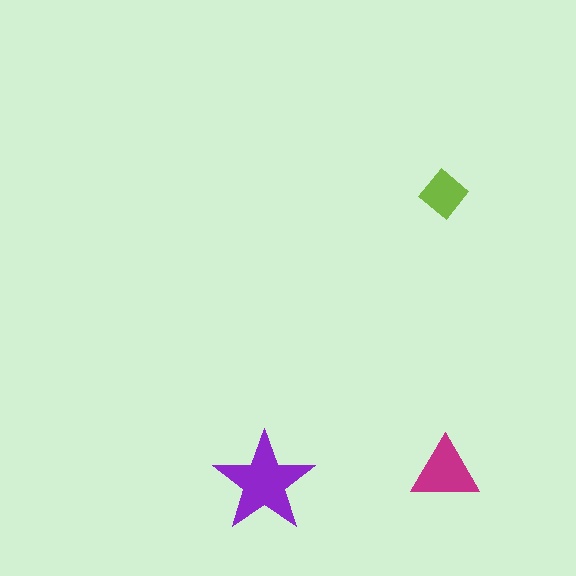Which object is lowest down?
The purple star is bottommost.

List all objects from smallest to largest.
The lime diamond, the magenta triangle, the purple star.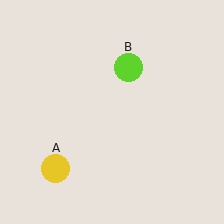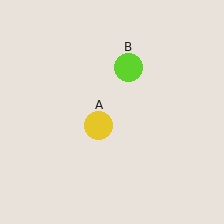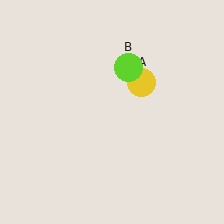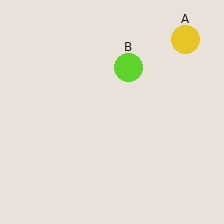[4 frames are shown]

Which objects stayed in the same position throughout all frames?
Lime circle (object B) remained stationary.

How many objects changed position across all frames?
1 object changed position: yellow circle (object A).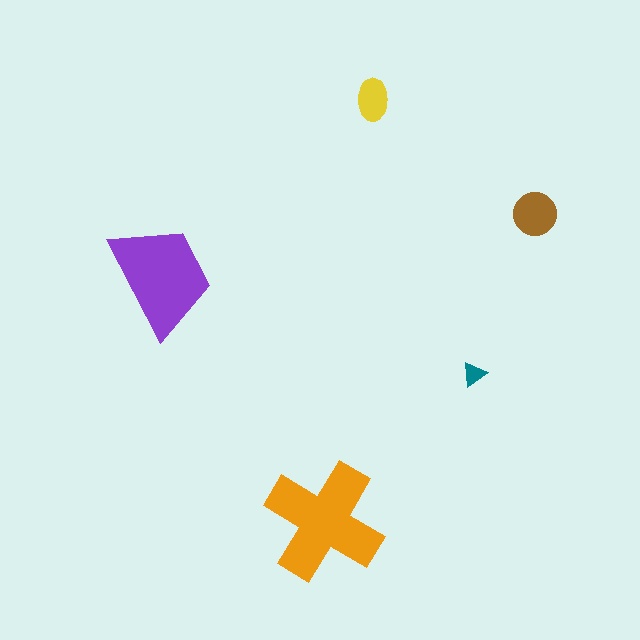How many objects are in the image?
There are 5 objects in the image.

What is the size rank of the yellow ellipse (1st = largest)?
4th.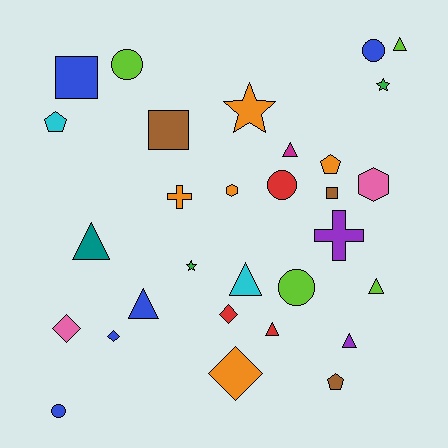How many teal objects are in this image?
There is 1 teal object.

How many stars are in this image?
There are 3 stars.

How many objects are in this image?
There are 30 objects.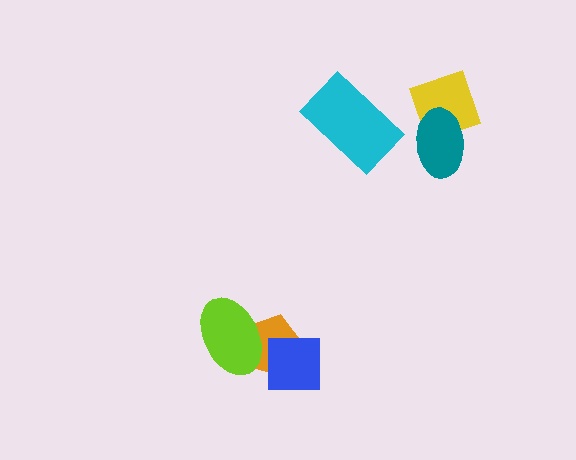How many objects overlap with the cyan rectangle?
0 objects overlap with the cyan rectangle.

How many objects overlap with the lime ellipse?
1 object overlaps with the lime ellipse.